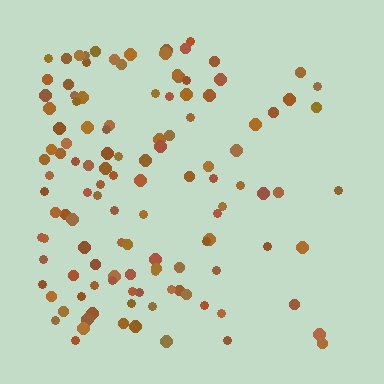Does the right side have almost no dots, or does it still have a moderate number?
Still a moderate number, just noticeably fewer than the left.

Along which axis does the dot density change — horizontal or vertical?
Horizontal.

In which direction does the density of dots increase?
From right to left, with the left side densest.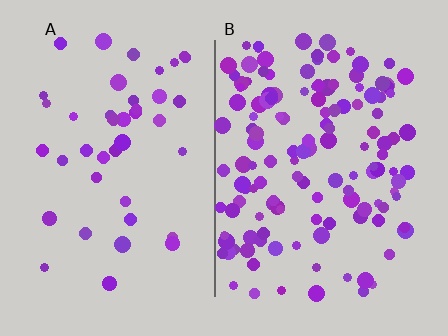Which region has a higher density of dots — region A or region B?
B (the right).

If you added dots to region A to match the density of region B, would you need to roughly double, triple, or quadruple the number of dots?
Approximately triple.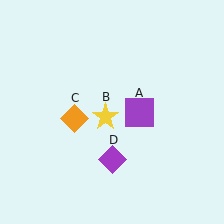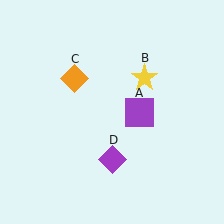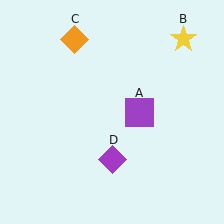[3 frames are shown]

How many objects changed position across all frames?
2 objects changed position: yellow star (object B), orange diamond (object C).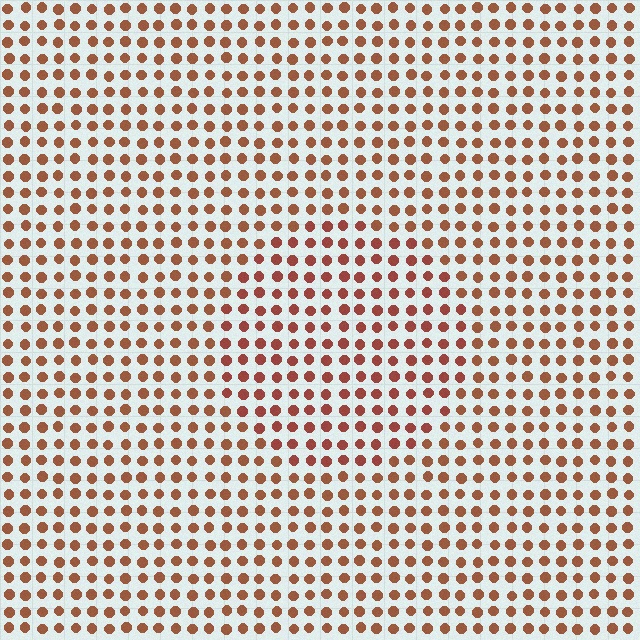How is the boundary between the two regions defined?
The boundary is defined purely by a slight shift in hue (about 15 degrees). Spacing, size, and orientation are identical on both sides.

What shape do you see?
I see a circle.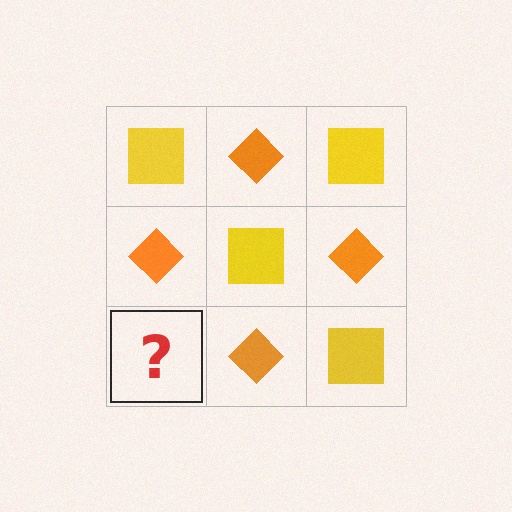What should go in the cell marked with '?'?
The missing cell should contain a yellow square.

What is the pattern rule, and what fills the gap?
The rule is that it alternates yellow square and orange diamond in a checkerboard pattern. The gap should be filled with a yellow square.